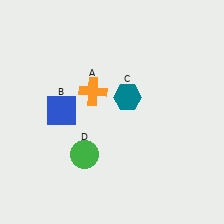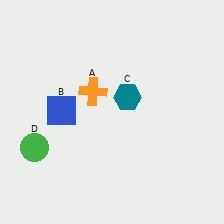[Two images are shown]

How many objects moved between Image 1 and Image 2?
1 object moved between the two images.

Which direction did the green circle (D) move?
The green circle (D) moved left.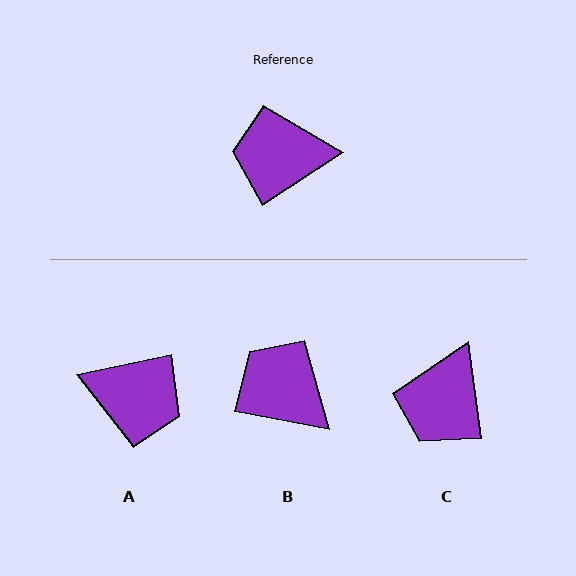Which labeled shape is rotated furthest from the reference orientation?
A, about 158 degrees away.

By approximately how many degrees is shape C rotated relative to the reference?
Approximately 64 degrees counter-clockwise.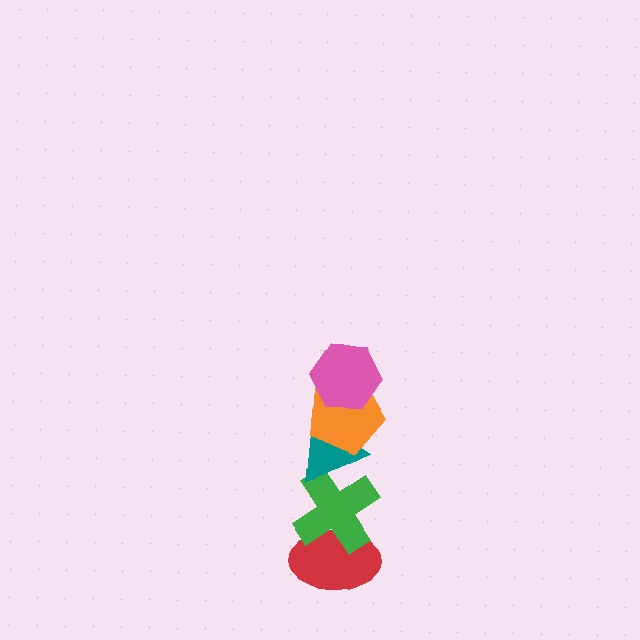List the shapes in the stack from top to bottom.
From top to bottom: the pink hexagon, the orange pentagon, the teal triangle, the green cross, the red ellipse.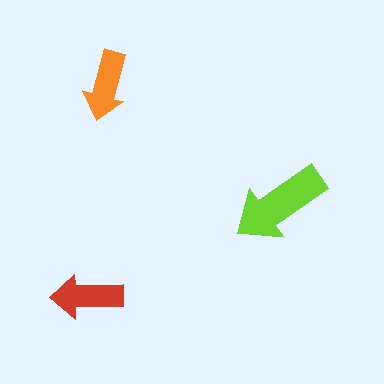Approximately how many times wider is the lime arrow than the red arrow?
About 1.5 times wider.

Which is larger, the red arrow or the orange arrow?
The red one.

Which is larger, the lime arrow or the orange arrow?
The lime one.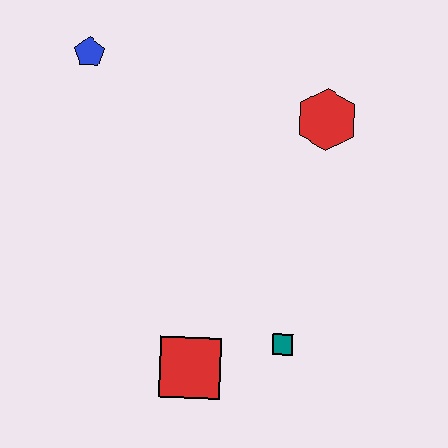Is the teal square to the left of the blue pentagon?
No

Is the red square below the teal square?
Yes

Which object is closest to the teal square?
The red square is closest to the teal square.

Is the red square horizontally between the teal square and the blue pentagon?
Yes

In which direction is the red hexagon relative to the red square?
The red hexagon is above the red square.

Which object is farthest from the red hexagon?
The red square is farthest from the red hexagon.